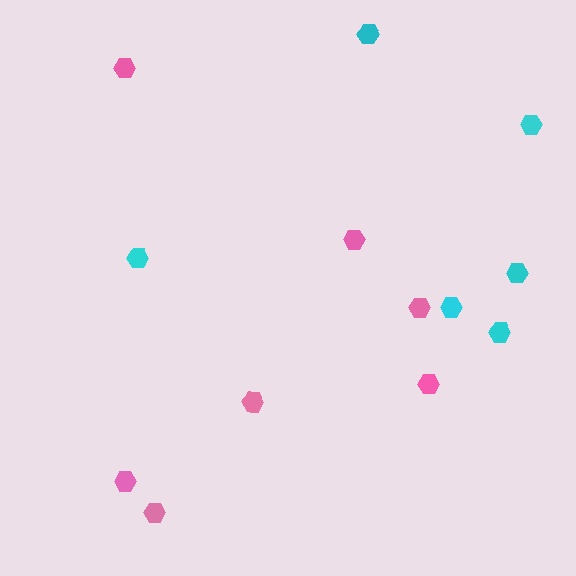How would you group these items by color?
There are 2 groups: one group of cyan hexagons (6) and one group of pink hexagons (7).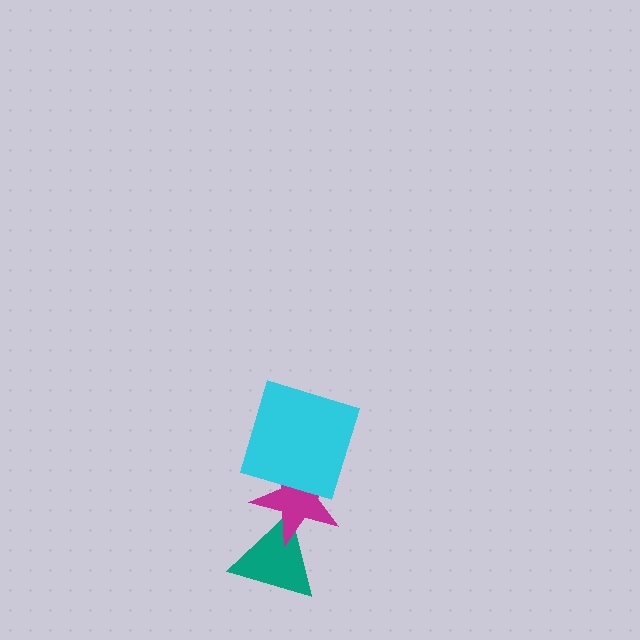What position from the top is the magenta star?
The magenta star is 2nd from the top.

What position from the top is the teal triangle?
The teal triangle is 3rd from the top.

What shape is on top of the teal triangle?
The magenta star is on top of the teal triangle.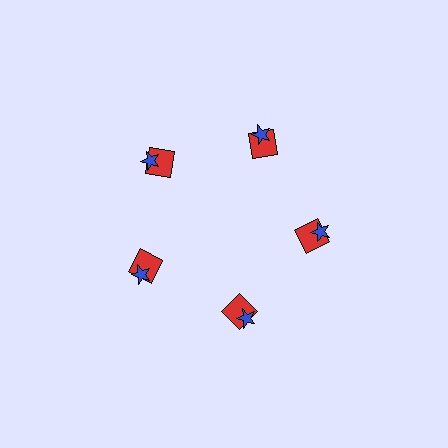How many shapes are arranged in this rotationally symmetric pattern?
There are 10 shapes, arranged in 5 groups of 2.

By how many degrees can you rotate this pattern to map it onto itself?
The pattern maps onto itself every 72 degrees of rotation.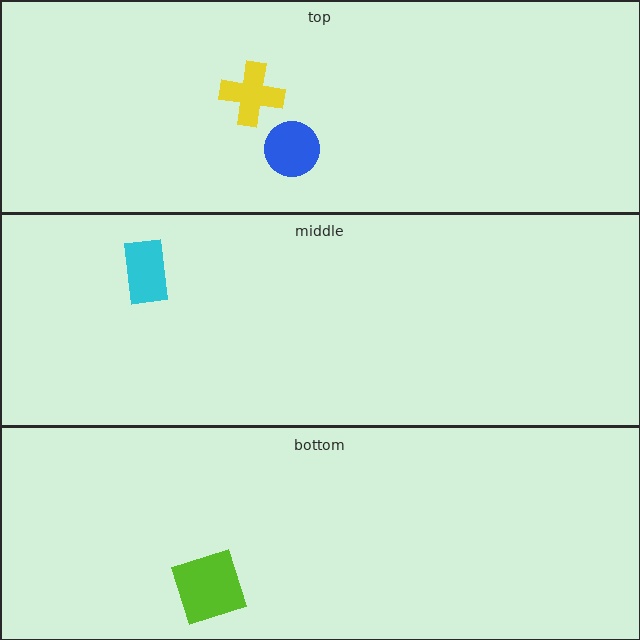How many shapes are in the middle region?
1.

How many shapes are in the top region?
2.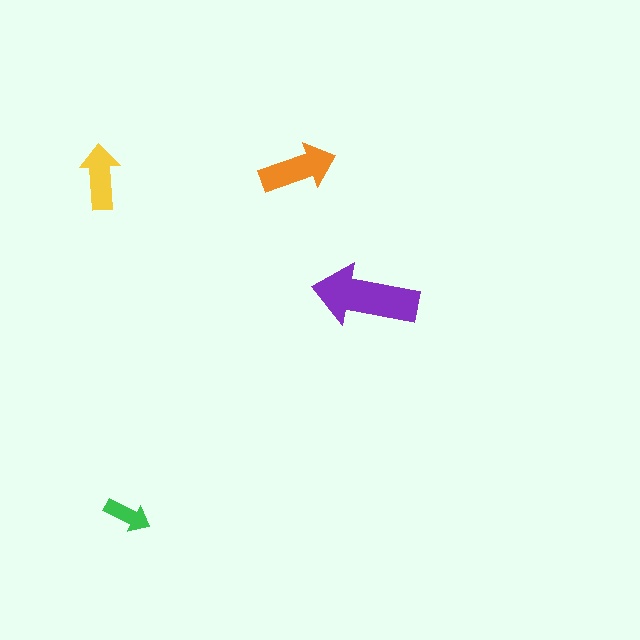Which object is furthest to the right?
The purple arrow is rightmost.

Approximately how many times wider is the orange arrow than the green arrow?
About 1.5 times wider.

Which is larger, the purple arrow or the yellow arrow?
The purple one.